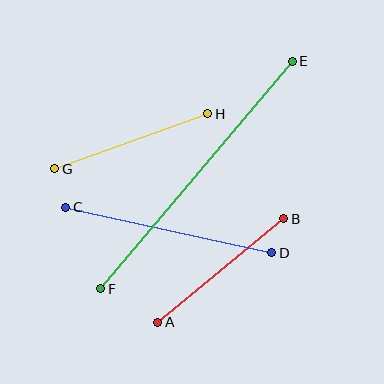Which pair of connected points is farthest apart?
Points E and F are farthest apart.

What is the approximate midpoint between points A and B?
The midpoint is at approximately (221, 271) pixels.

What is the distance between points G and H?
The distance is approximately 163 pixels.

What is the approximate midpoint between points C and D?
The midpoint is at approximately (169, 230) pixels.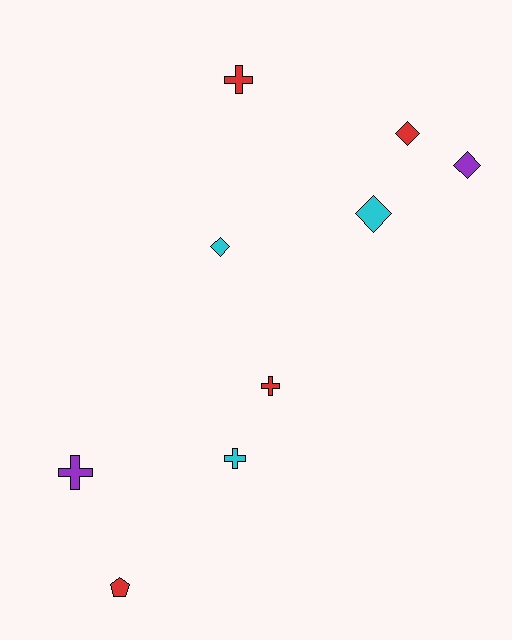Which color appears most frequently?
Red, with 4 objects.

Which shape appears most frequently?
Diamond, with 4 objects.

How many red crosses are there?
There are 2 red crosses.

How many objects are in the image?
There are 9 objects.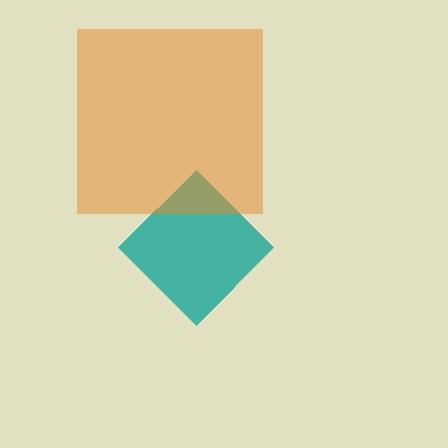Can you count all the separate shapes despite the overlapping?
Yes, there are 2 separate shapes.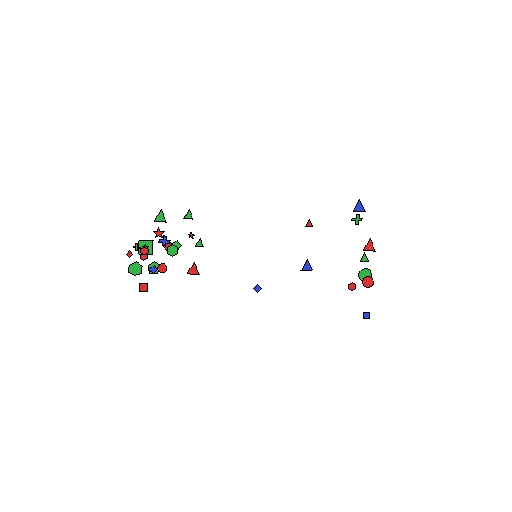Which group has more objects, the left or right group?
The left group.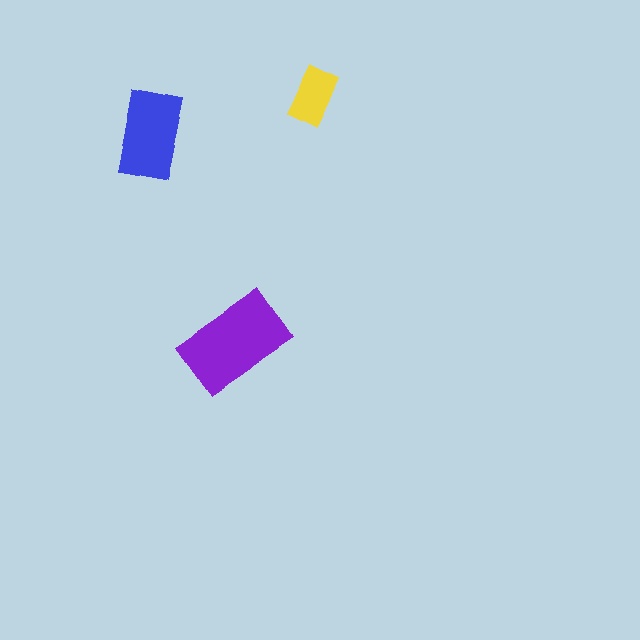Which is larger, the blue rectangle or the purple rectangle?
The purple one.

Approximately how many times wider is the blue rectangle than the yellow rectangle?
About 1.5 times wider.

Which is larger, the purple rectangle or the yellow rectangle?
The purple one.